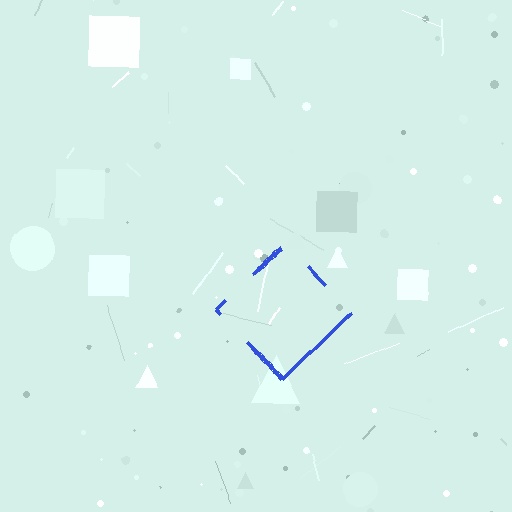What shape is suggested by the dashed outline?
The dashed outline suggests a diamond.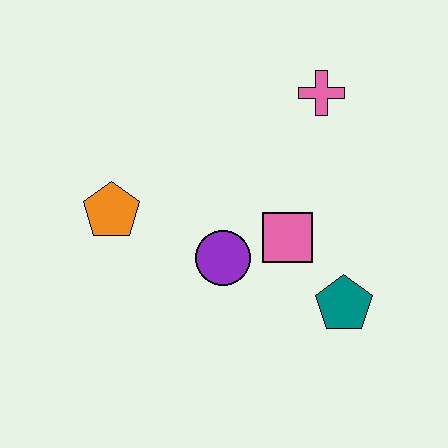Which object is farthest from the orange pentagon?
The teal pentagon is farthest from the orange pentagon.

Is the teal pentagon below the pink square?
Yes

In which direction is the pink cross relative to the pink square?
The pink cross is above the pink square.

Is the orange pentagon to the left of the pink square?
Yes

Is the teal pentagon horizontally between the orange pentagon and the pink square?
No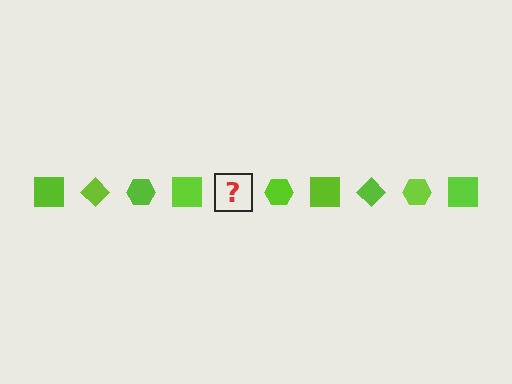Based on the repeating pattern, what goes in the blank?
The blank should be a lime diamond.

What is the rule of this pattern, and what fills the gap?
The rule is that the pattern cycles through square, diamond, hexagon shapes in lime. The gap should be filled with a lime diamond.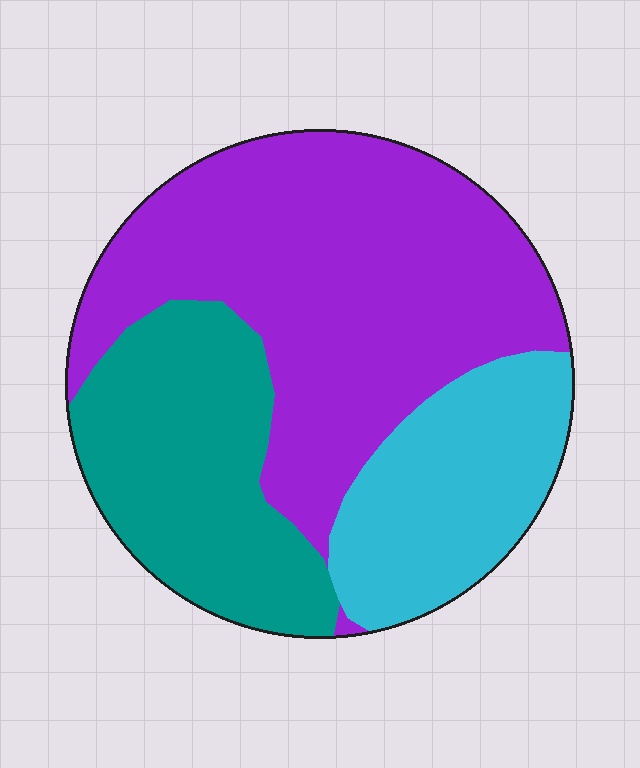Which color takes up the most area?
Purple, at roughly 50%.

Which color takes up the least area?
Cyan, at roughly 20%.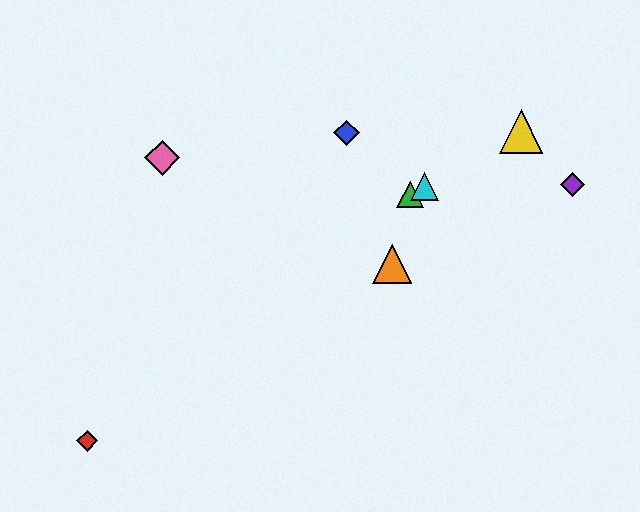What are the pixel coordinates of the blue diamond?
The blue diamond is at (346, 133).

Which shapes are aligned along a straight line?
The green triangle, the yellow triangle, the cyan triangle are aligned along a straight line.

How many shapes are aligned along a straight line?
3 shapes (the green triangle, the yellow triangle, the cyan triangle) are aligned along a straight line.